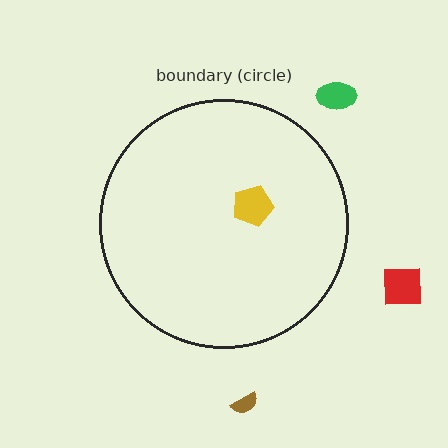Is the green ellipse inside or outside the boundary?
Outside.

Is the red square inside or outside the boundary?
Outside.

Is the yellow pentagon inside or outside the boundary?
Inside.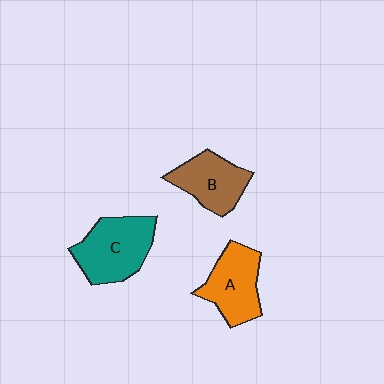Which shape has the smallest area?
Shape B (brown).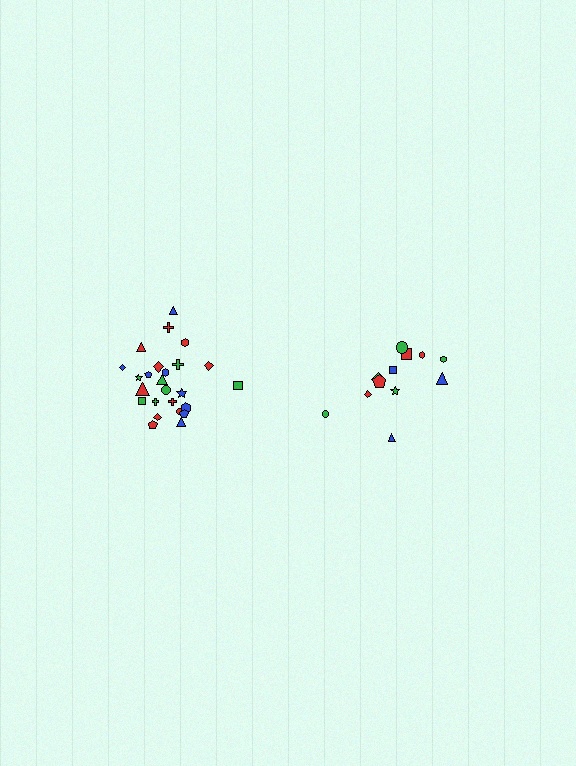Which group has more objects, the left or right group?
The left group.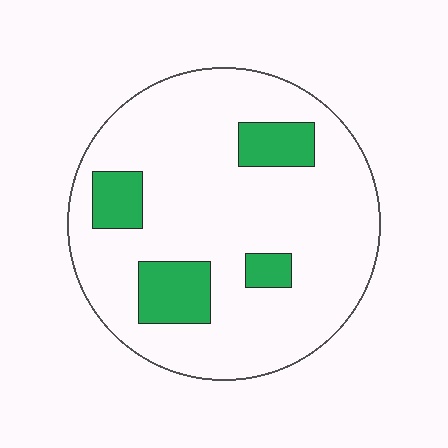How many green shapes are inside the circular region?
4.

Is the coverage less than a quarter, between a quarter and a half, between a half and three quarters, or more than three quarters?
Less than a quarter.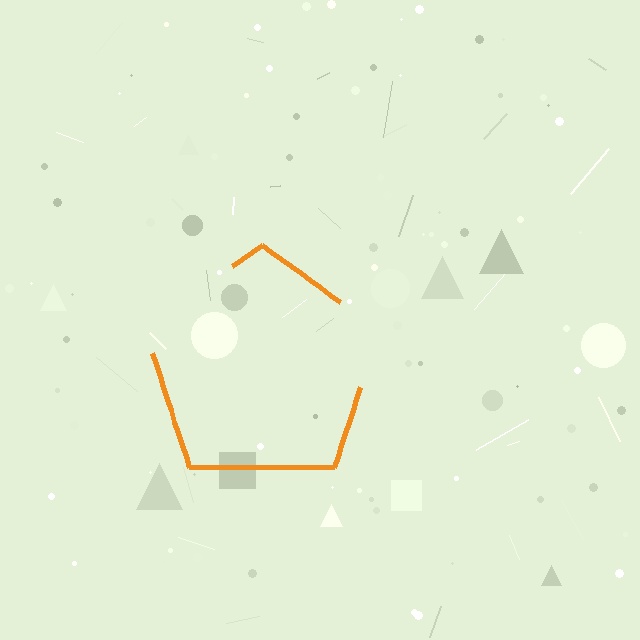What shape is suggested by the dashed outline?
The dashed outline suggests a pentagon.